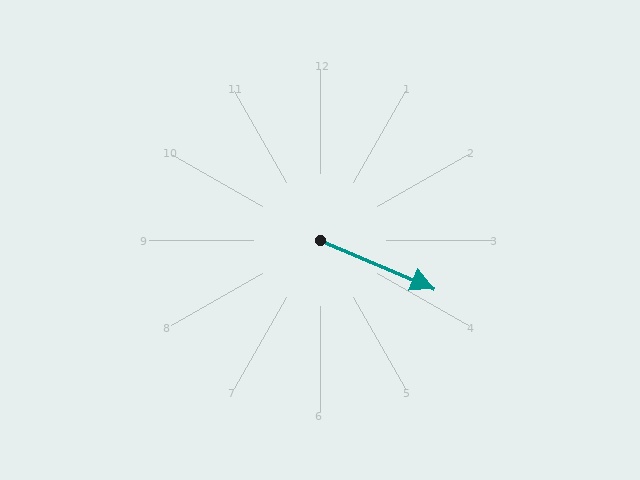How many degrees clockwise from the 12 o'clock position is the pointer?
Approximately 113 degrees.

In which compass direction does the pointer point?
Southeast.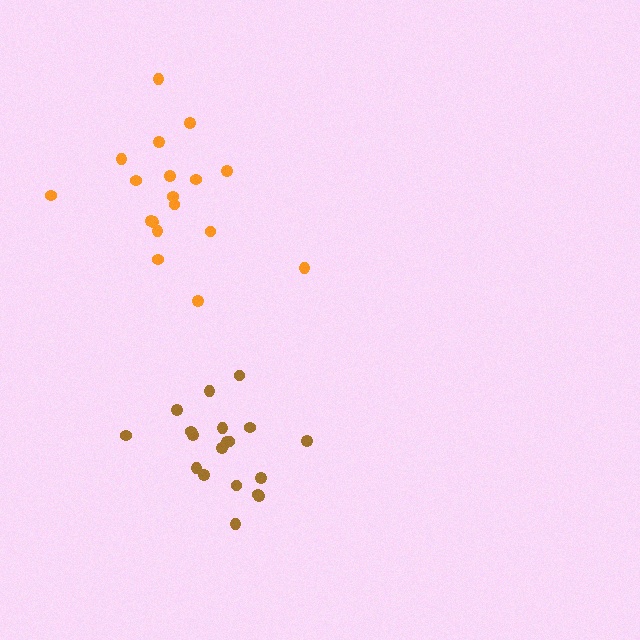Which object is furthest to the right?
The brown cluster is rightmost.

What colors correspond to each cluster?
The clusters are colored: orange, brown.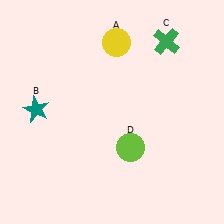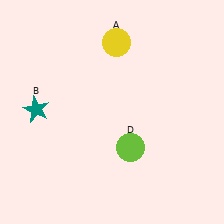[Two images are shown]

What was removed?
The green cross (C) was removed in Image 2.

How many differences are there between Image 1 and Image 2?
There is 1 difference between the two images.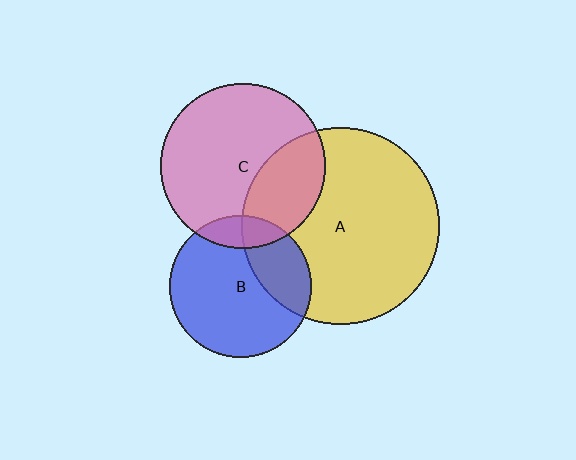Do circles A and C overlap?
Yes.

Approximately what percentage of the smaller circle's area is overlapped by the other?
Approximately 30%.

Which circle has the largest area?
Circle A (yellow).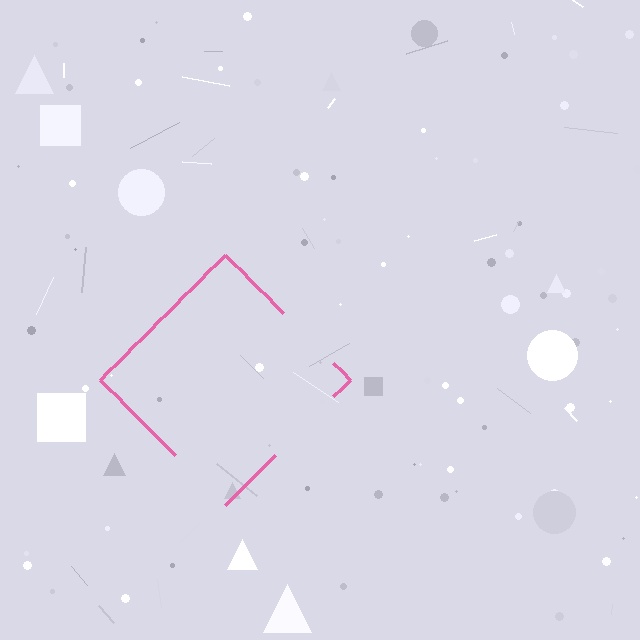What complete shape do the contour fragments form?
The contour fragments form a diamond.